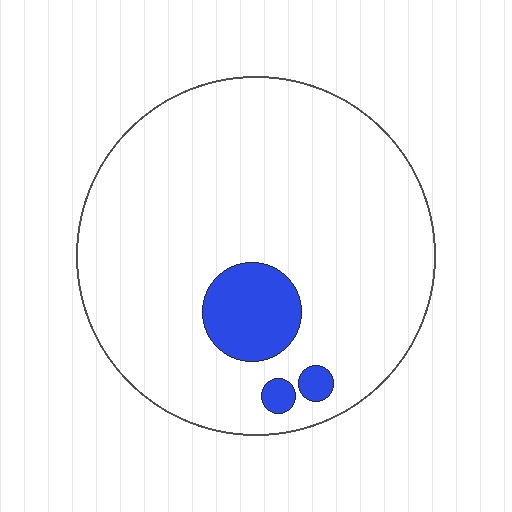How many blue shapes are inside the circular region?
3.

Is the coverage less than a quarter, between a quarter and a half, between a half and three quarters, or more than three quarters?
Less than a quarter.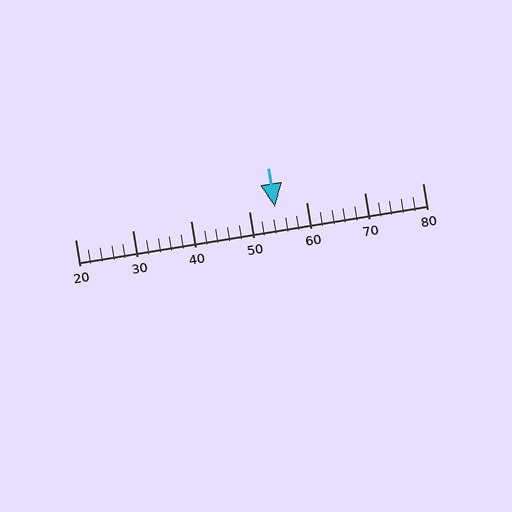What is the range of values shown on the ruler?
The ruler shows values from 20 to 80.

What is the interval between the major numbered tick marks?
The major tick marks are spaced 10 units apart.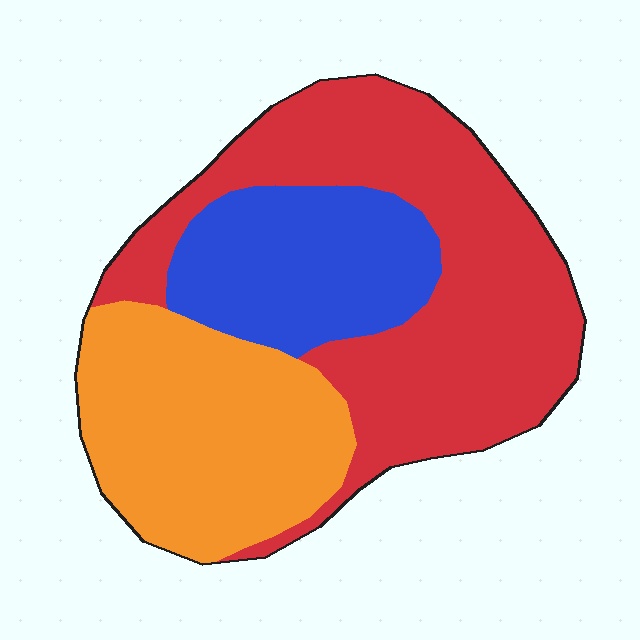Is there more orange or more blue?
Orange.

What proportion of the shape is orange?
Orange takes up about one third (1/3) of the shape.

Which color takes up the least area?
Blue, at roughly 20%.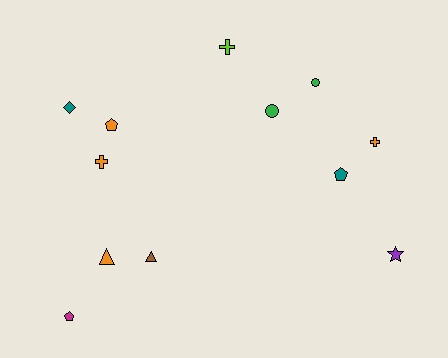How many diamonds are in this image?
There is 1 diamond.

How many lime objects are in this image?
There is 1 lime object.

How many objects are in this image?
There are 12 objects.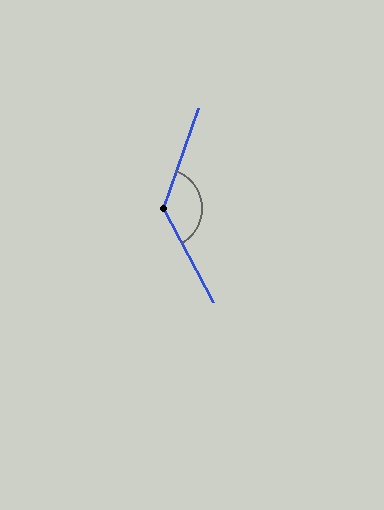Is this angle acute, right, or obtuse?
It is obtuse.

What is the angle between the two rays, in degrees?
Approximately 132 degrees.